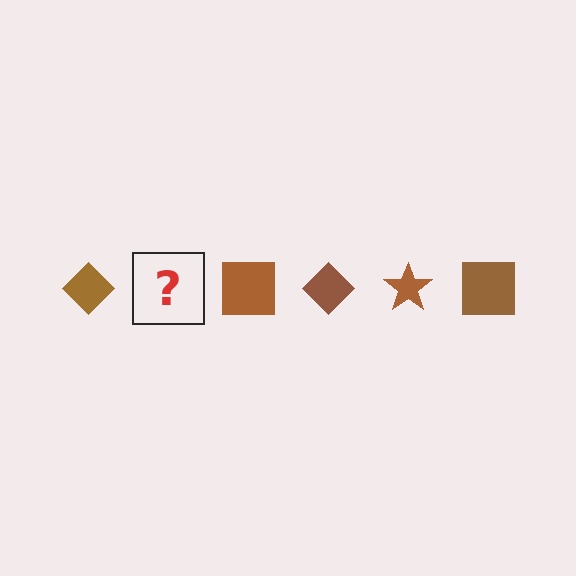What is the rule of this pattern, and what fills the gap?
The rule is that the pattern cycles through diamond, star, square shapes in brown. The gap should be filled with a brown star.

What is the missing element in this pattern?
The missing element is a brown star.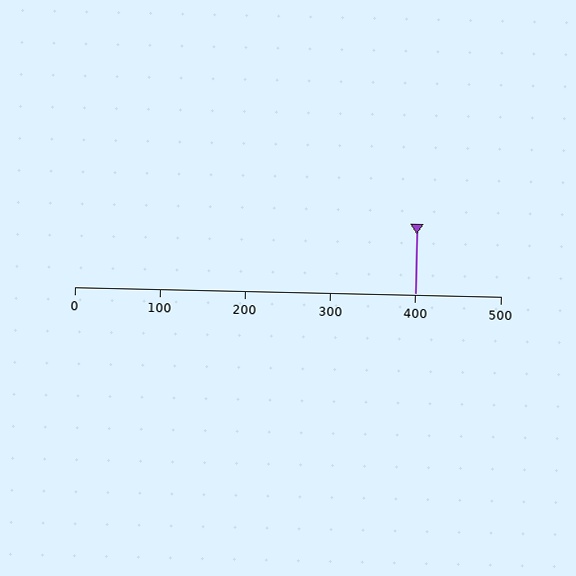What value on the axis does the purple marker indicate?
The marker indicates approximately 400.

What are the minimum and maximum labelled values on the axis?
The axis runs from 0 to 500.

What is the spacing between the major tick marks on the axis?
The major ticks are spaced 100 apart.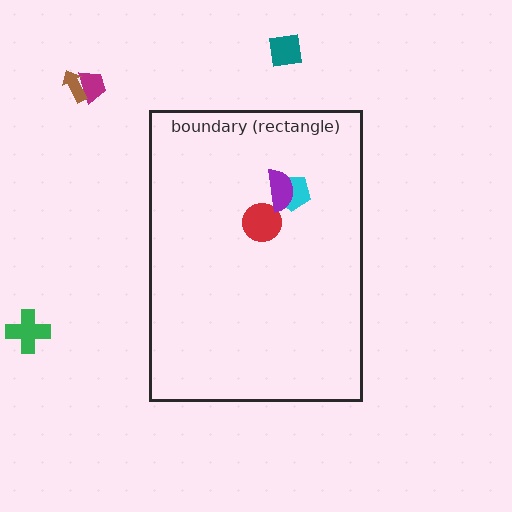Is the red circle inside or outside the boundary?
Inside.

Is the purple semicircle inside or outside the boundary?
Inside.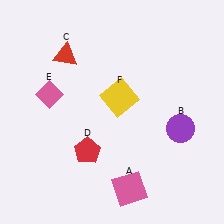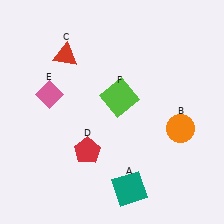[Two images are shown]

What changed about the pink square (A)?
In Image 1, A is pink. In Image 2, it changed to teal.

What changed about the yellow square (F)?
In Image 1, F is yellow. In Image 2, it changed to lime.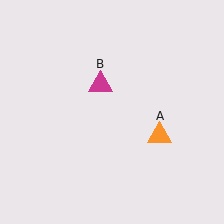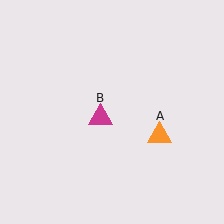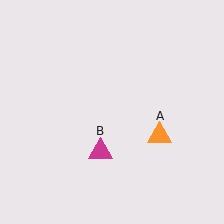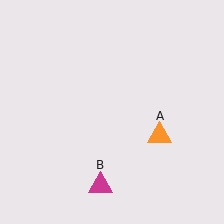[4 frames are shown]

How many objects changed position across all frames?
1 object changed position: magenta triangle (object B).